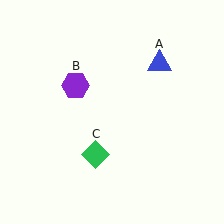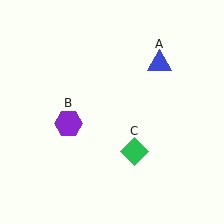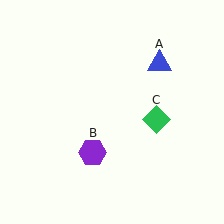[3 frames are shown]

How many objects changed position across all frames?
2 objects changed position: purple hexagon (object B), green diamond (object C).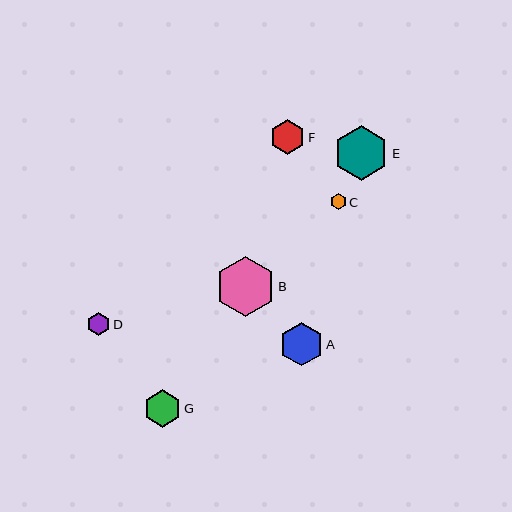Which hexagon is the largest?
Hexagon B is the largest with a size of approximately 60 pixels.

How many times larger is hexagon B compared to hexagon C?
Hexagon B is approximately 3.8 times the size of hexagon C.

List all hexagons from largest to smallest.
From largest to smallest: B, E, A, G, F, D, C.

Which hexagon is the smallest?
Hexagon C is the smallest with a size of approximately 16 pixels.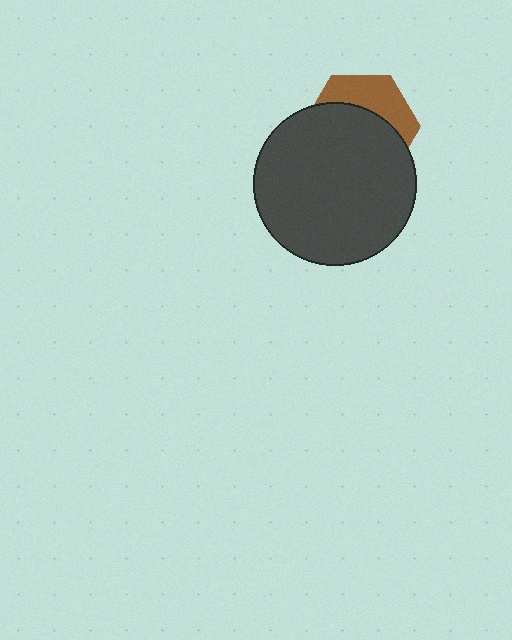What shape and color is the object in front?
The object in front is a dark gray circle.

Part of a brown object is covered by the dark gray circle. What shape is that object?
It is a hexagon.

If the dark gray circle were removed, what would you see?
You would see the complete brown hexagon.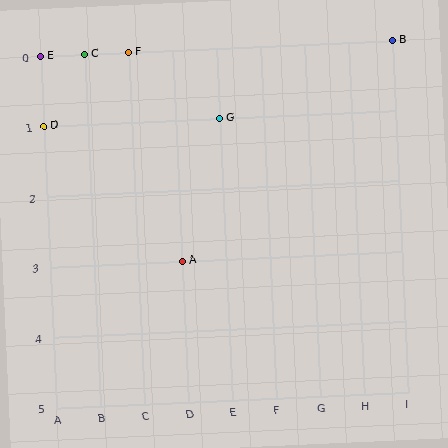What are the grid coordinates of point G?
Point G is at grid coordinates (E, 1).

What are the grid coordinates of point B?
Point B is at grid coordinates (I, 0).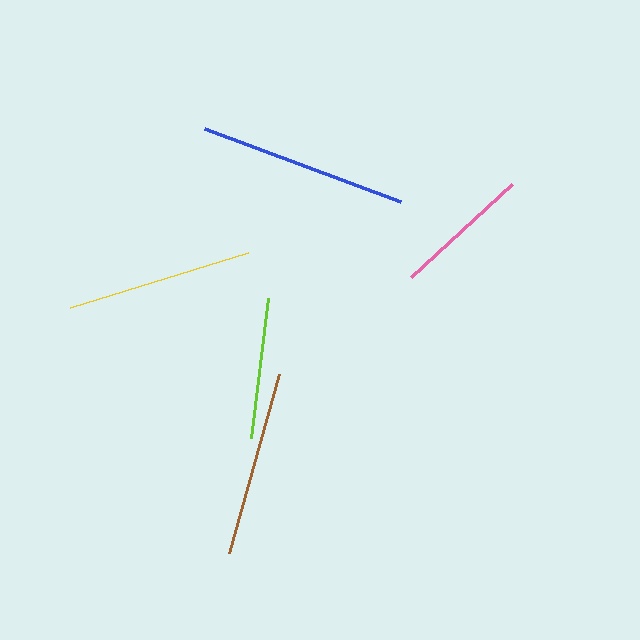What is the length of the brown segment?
The brown segment is approximately 186 pixels long.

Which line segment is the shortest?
The pink line is the shortest at approximately 137 pixels.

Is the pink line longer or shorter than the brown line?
The brown line is longer than the pink line.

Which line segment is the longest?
The blue line is the longest at approximately 208 pixels.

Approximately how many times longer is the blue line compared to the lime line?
The blue line is approximately 1.5 times the length of the lime line.